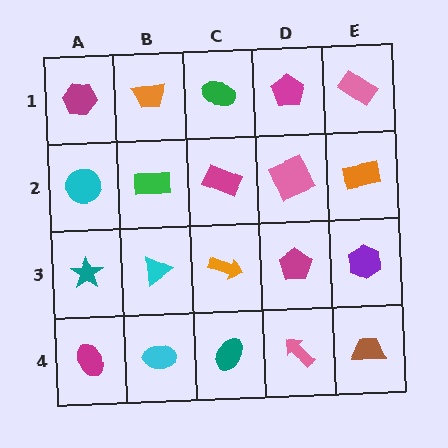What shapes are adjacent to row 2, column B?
An orange trapezoid (row 1, column B), a cyan triangle (row 3, column B), a cyan circle (row 2, column A), a magenta rectangle (row 2, column C).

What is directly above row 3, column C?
A magenta rectangle.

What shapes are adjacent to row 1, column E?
An orange rectangle (row 2, column E), a magenta pentagon (row 1, column D).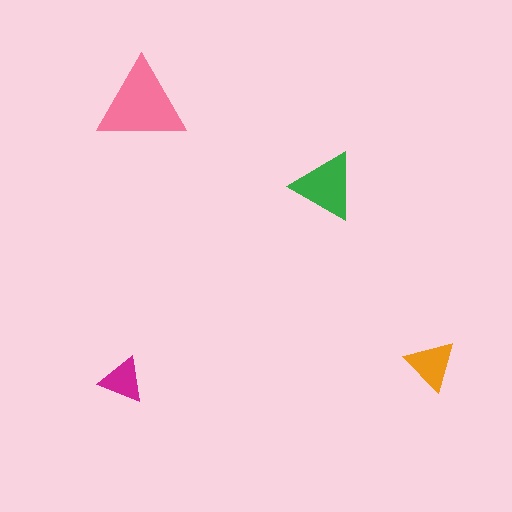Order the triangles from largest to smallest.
the pink one, the green one, the orange one, the magenta one.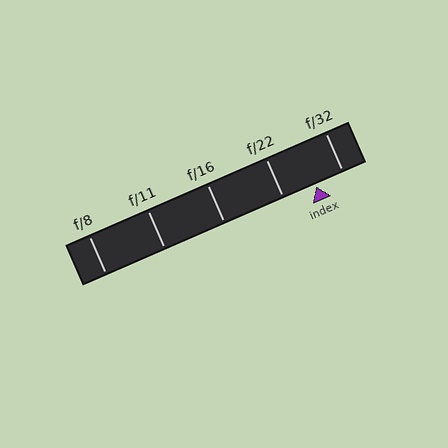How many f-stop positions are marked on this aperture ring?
There are 5 f-stop positions marked.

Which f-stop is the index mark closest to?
The index mark is closest to f/32.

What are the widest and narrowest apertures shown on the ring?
The widest aperture shown is f/8 and the narrowest is f/32.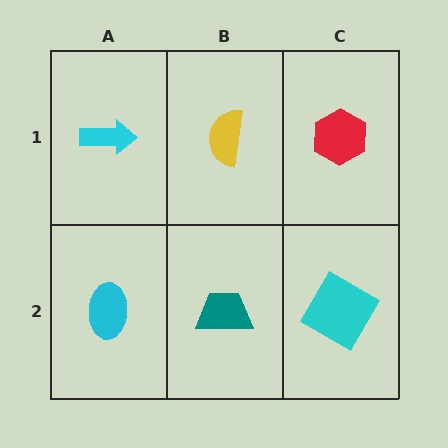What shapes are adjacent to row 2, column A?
A cyan arrow (row 1, column A), a teal trapezoid (row 2, column B).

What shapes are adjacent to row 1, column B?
A teal trapezoid (row 2, column B), a cyan arrow (row 1, column A), a red hexagon (row 1, column C).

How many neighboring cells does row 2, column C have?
2.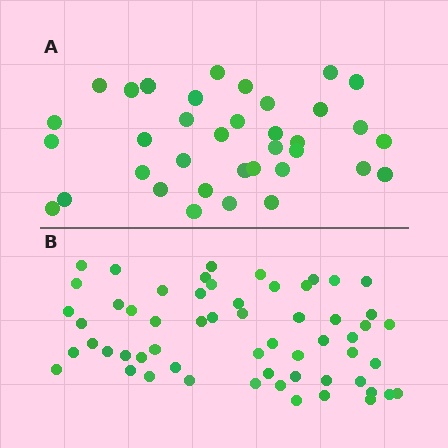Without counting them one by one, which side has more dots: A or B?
Region B (the bottom region) has more dots.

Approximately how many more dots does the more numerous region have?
Region B has approximately 20 more dots than region A.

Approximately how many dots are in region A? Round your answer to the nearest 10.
About 40 dots. (The exact count is 36, which rounds to 40.)